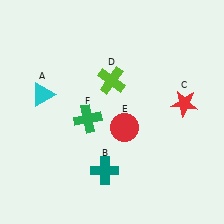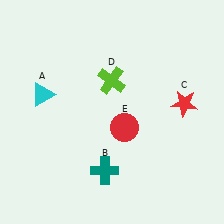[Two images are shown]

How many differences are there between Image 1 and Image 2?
There is 1 difference between the two images.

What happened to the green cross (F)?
The green cross (F) was removed in Image 2. It was in the bottom-left area of Image 1.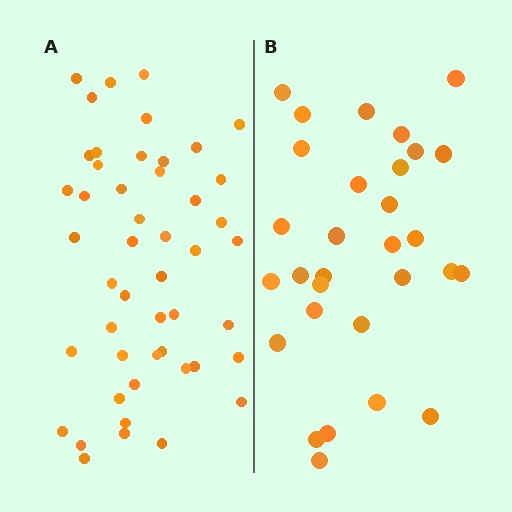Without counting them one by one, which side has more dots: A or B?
Region A (the left region) has more dots.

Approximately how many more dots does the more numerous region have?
Region A has approximately 20 more dots than region B.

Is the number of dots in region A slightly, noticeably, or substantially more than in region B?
Region A has substantially more. The ratio is roughly 1.6 to 1.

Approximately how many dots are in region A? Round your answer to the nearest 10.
About 50 dots. (The exact count is 48, which rounds to 50.)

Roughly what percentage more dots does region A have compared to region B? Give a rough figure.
About 60% more.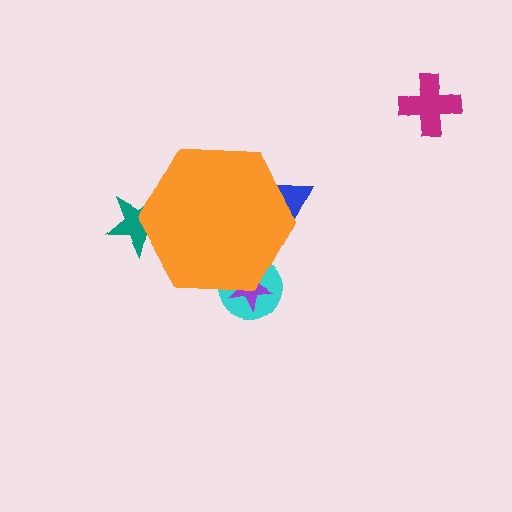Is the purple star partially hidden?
Yes, the purple star is partially hidden behind the orange hexagon.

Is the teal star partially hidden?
Yes, the teal star is partially hidden behind the orange hexagon.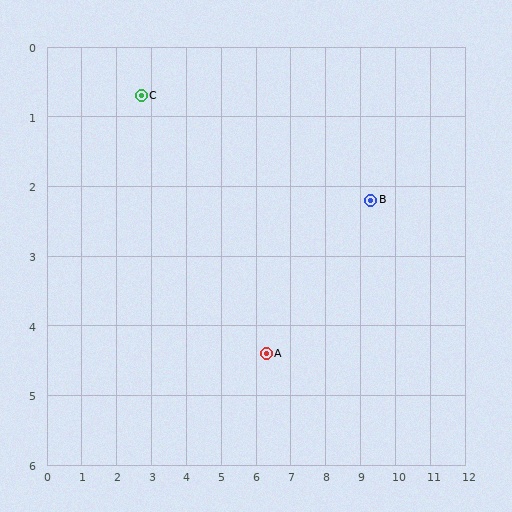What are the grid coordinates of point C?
Point C is at approximately (2.7, 0.7).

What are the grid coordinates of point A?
Point A is at approximately (6.3, 4.4).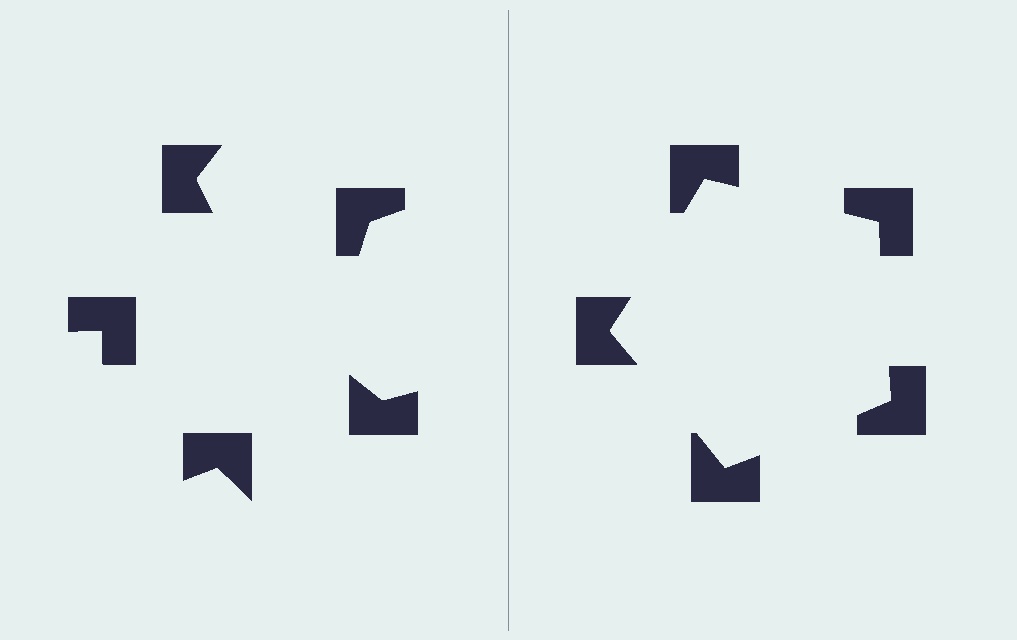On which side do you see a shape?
An illusory pentagon appears on the right side. On the left side the wedge cuts are rotated, so no coherent shape forms.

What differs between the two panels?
The notched squares are positioned identically on both sides; only the wedge orientations differ. On the right they align to a pentagon; on the left they are misaligned.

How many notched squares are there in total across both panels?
10 — 5 on each side.